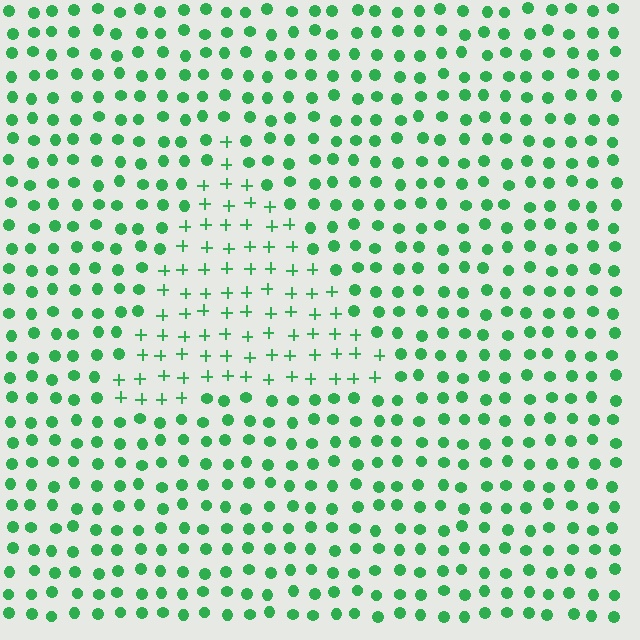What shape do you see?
I see a triangle.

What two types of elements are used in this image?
The image uses plus signs inside the triangle region and circles outside it.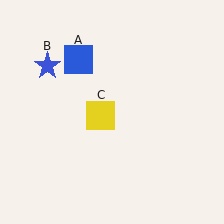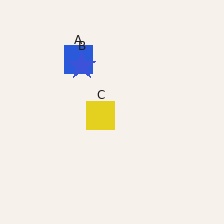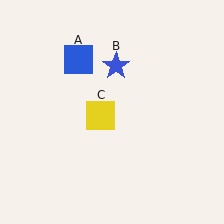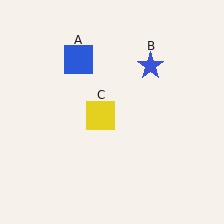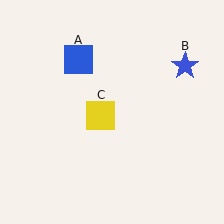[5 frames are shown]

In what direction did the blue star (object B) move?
The blue star (object B) moved right.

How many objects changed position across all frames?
1 object changed position: blue star (object B).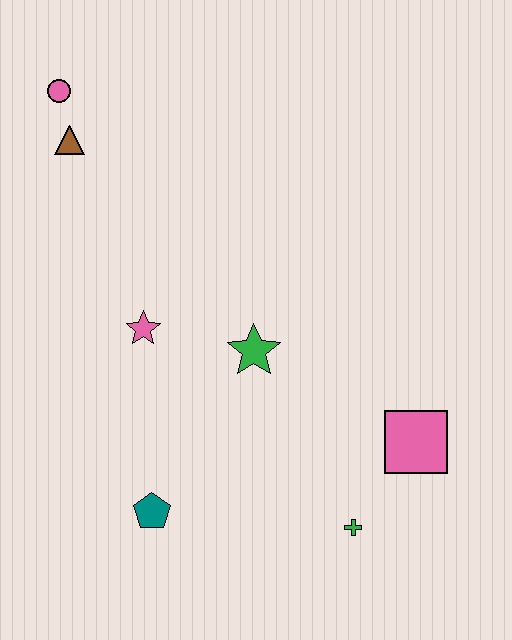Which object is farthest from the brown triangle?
The green cross is farthest from the brown triangle.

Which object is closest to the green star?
The pink star is closest to the green star.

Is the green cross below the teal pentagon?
Yes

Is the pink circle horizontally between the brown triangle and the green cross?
No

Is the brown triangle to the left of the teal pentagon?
Yes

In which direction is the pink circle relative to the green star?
The pink circle is above the green star.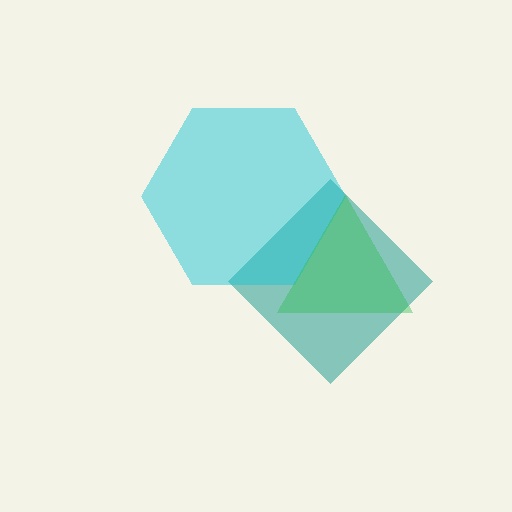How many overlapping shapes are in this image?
There are 3 overlapping shapes in the image.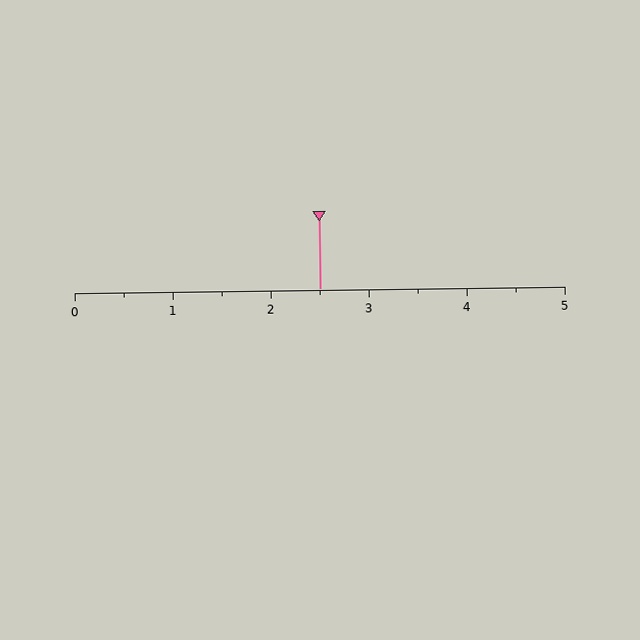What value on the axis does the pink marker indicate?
The marker indicates approximately 2.5.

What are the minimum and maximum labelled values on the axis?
The axis runs from 0 to 5.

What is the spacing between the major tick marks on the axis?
The major ticks are spaced 1 apart.